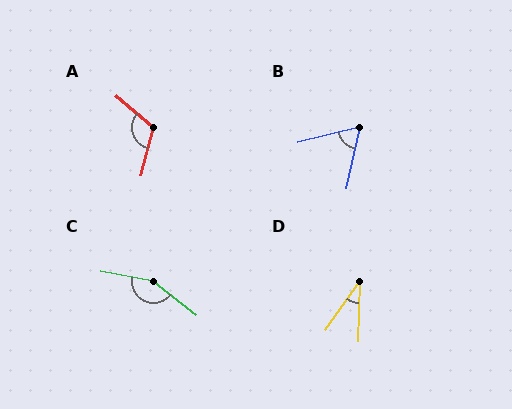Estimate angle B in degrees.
Approximately 64 degrees.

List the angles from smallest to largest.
D (33°), B (64°), A (116°), C (153°).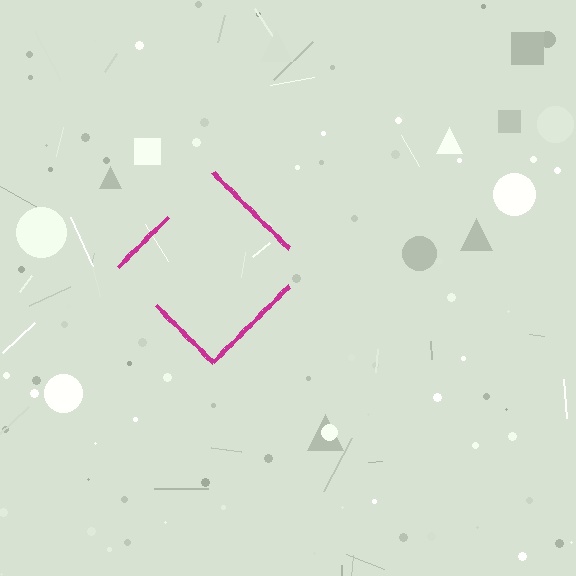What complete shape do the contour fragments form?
The contour fragments form a diamond.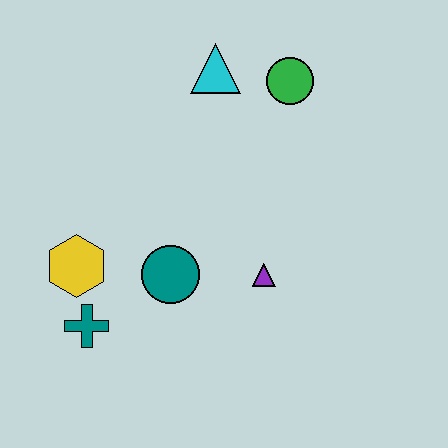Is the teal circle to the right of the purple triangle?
No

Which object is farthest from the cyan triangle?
The teal cross is farthest from the cyan triangle.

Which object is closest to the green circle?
The cyan triangle is closest to the green circle.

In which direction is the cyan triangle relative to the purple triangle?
The cyan triangle is above the purple triangle.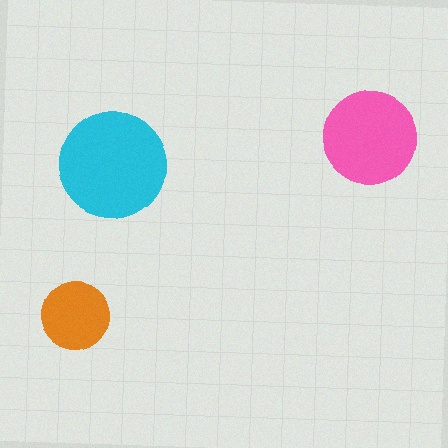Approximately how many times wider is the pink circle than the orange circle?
About 1.5 times wider.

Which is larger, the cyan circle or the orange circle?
The cyan one.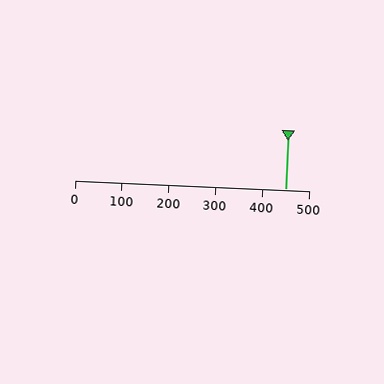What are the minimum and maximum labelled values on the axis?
The axis runs from 0 to 500.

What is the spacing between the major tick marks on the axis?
The major ticks are spaced 100 apart.